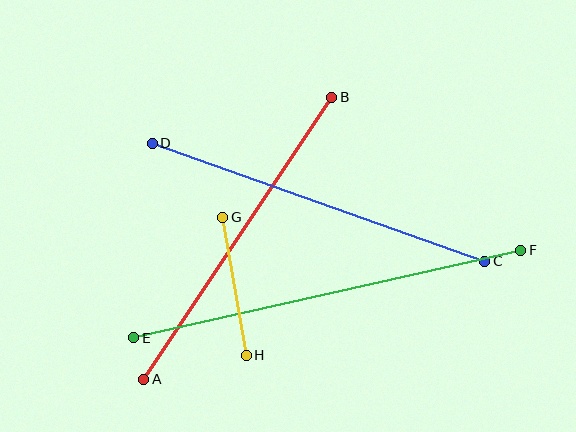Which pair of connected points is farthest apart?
Points E and F are farthest apart.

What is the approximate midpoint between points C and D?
The midpoint is at approximately (319, 202) pixels.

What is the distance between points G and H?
The distance is approximately 140 pixels.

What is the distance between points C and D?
The distance is approximately 353 pixels.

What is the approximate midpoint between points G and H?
The midpoint is at approximately (234, 286) pixels.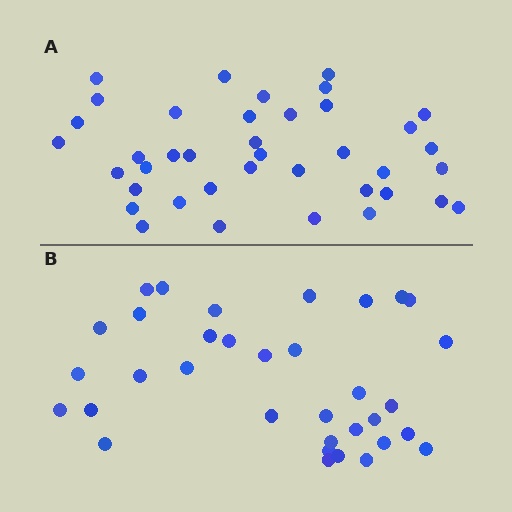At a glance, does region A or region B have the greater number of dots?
Region A (the top region) has more dots.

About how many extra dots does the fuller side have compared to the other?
Region A has about 5 more dots than region B.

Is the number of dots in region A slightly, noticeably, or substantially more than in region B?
Region A has only slightly more — the two regions are fairly close. The ratio is roughly 1.1 to 1.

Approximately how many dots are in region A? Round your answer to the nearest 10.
About 40 dots. (The exact count is 39, which rounds to 40.)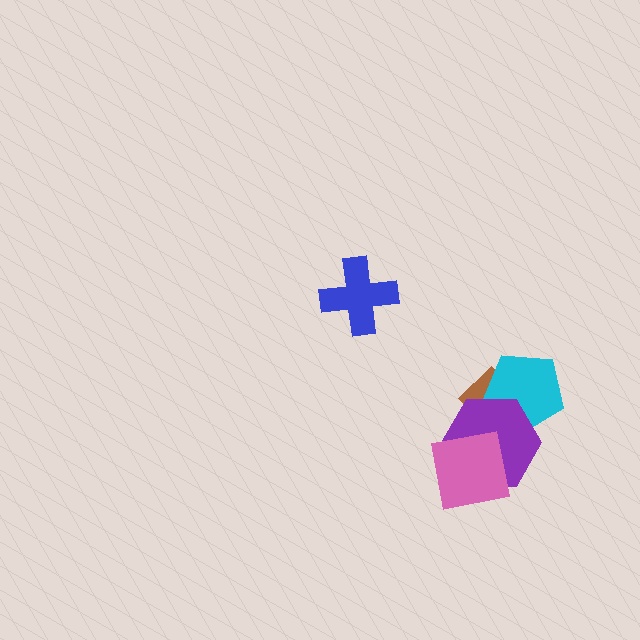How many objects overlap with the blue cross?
0 objects overlap with the blue cross.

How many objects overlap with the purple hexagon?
3 objects overlap with the purple hexagon.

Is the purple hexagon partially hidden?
Yes, it is partially covered by another shape.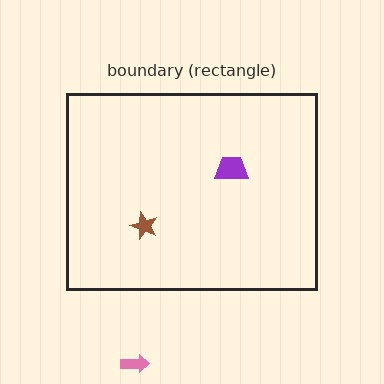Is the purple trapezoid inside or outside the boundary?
Inside.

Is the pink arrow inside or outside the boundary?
Outside.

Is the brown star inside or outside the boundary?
Inside.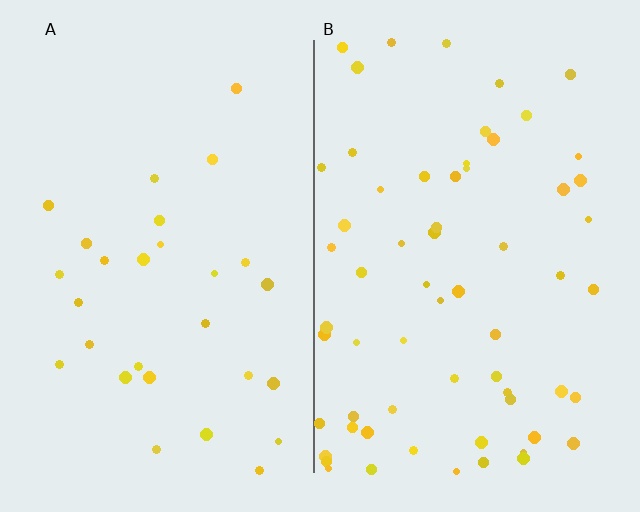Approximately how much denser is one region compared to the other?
Approximately 2.2× — region B over region A.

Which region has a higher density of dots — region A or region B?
B (the right).